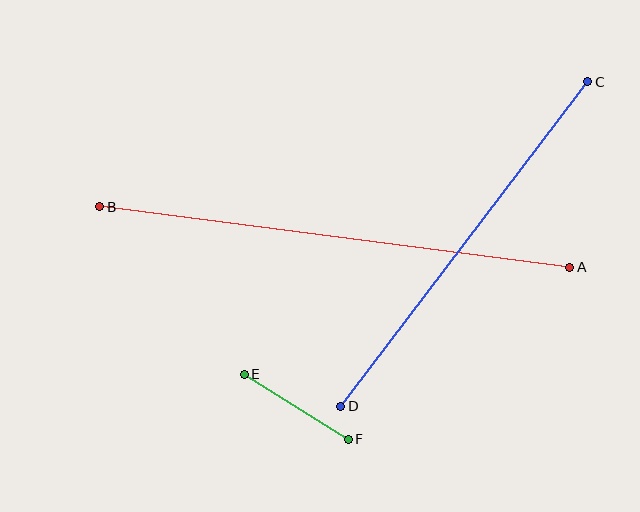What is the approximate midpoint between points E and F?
The midpoint is at approximately (296, 407) pixels.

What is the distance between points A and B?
The distance is approximately 474 pixels.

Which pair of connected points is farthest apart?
Points A and B are farthest apart.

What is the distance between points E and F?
The distance is approximately 123 pixels.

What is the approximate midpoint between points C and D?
The midpoint is at approximately (464, 244) pixels.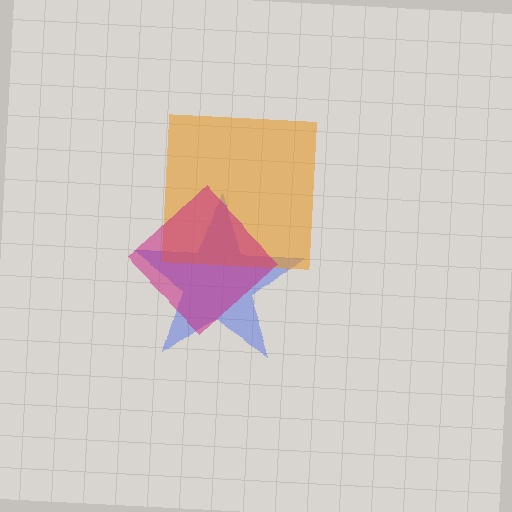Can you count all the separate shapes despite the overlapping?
Yes, there are 3 separate shapes.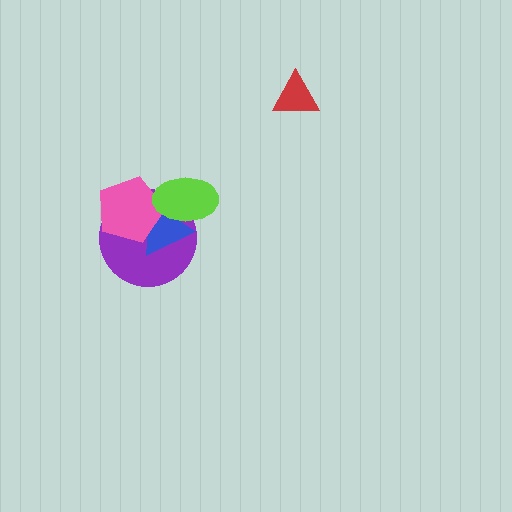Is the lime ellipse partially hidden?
No, no other shape covers it.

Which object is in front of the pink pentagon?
The lime ellipse is in front of the pink pentagon.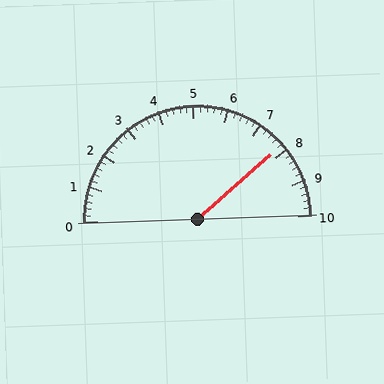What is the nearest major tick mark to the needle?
The nearest major tick mark is 8.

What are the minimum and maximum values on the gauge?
The gauge ranges from 0 to 10.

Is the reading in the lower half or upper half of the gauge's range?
The reading is in the upper half of the range (0 to 10).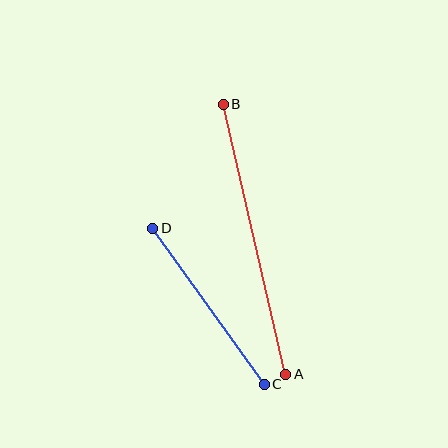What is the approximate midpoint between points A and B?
The midpoint is at approximately (255, 239) pixels.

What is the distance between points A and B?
The distance is approximately 277 pixels.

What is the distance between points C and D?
The distance is approximately 191 pixels.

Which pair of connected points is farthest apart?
Points A and B are farthest apart.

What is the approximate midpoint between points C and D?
The midpoint is at approximately (208, 306) pixels.